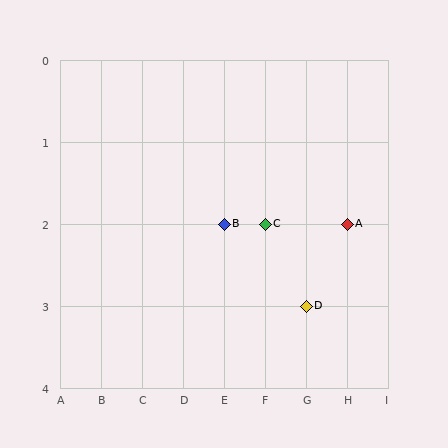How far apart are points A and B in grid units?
Points A and B are 3 columns apart.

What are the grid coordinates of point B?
Point B is at grid coordinates (E, 2).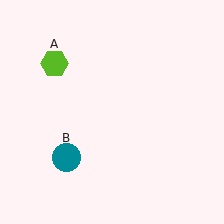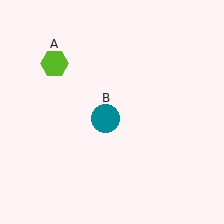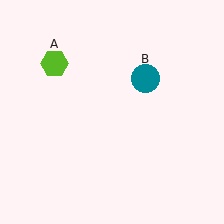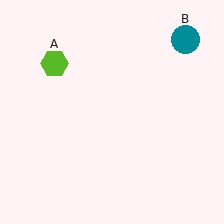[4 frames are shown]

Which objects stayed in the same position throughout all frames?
Lime hexagon (object A) remained stationary.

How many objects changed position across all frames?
1 object changed position: teal circle (object B).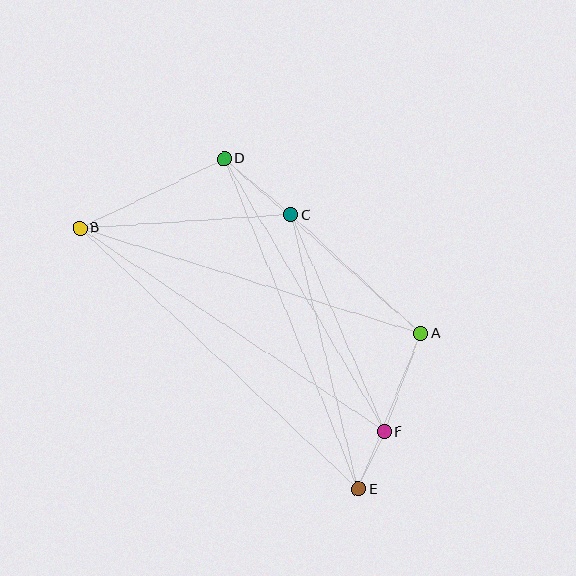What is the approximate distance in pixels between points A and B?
The distance between A and B is approximately 357 pixels.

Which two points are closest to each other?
Points E and F are closest to each other.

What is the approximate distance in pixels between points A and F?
The distance between A and F is approximately 105 pixels.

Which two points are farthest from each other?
Points B and E are farthest from each other.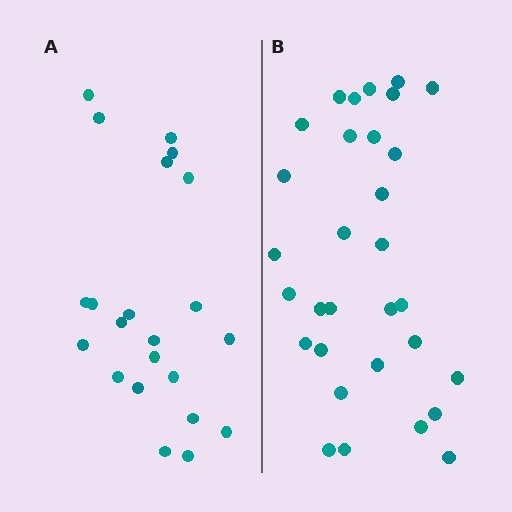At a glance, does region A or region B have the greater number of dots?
Region B (the right region) has more dots.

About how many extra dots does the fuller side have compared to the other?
Region B has roughly 8 or so more dots than region A.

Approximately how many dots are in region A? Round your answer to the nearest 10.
About 20 dots. (The exact count is 22, which rounds to 20.)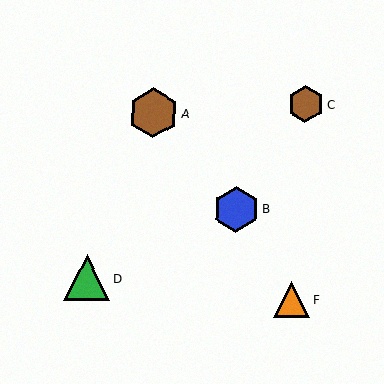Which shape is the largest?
The brown hexagon (labeled A) is the largest.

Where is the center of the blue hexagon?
The center of the blue hexagon is at (236, 209).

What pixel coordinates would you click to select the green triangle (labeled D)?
Click at (87, 278) to select the green triangle D.